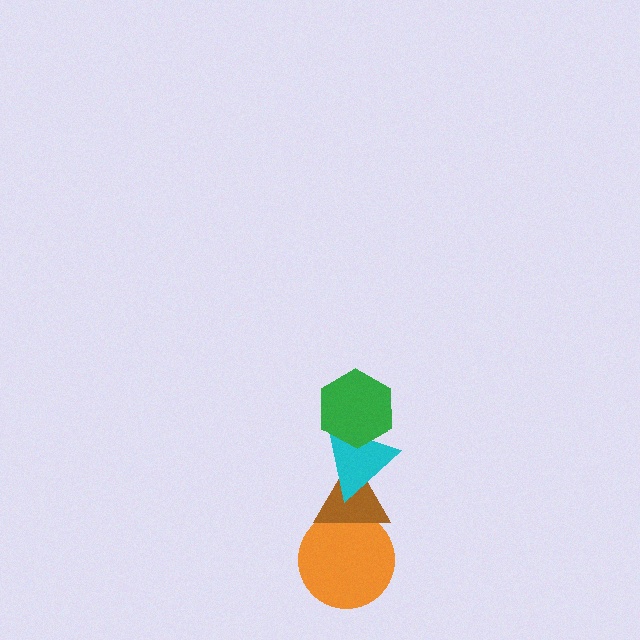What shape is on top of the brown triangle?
The cyan triangle is on top of the brown triangle.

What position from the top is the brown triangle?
The brown triangle is 3rd from the top.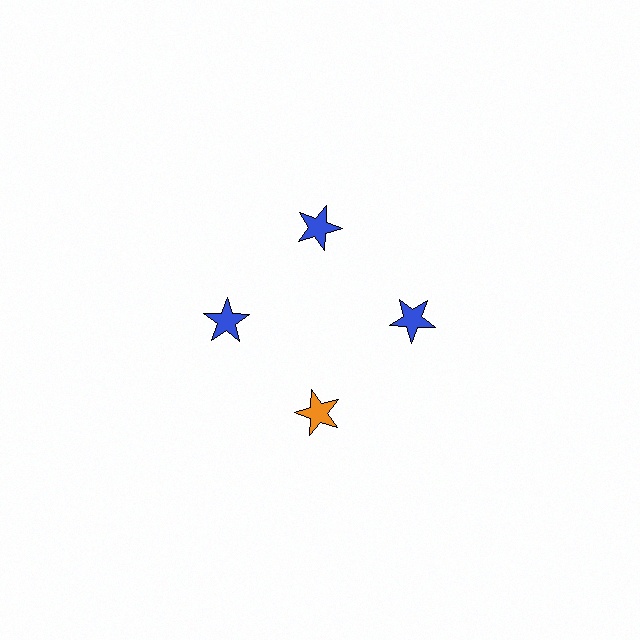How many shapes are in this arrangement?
There are 4 shapes arranged in a ring pattern.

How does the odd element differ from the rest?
It has a different color: orange instead of blue.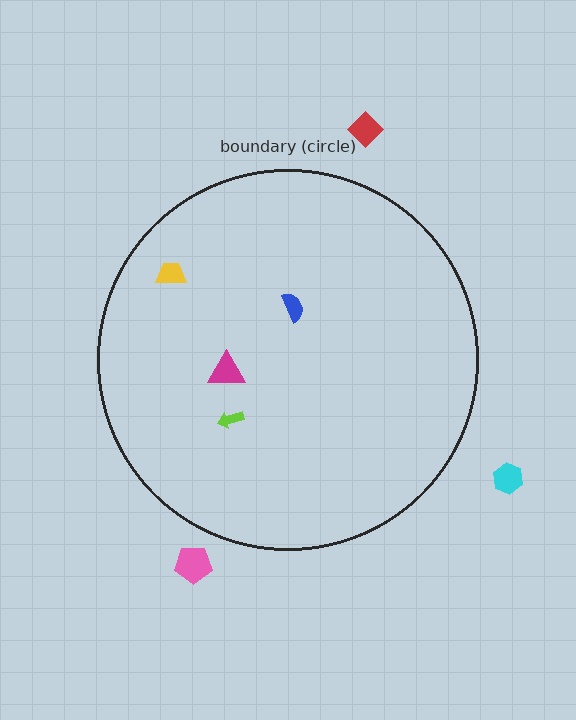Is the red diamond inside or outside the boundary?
Outside.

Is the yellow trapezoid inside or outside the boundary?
Inside.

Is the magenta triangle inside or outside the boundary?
Inside.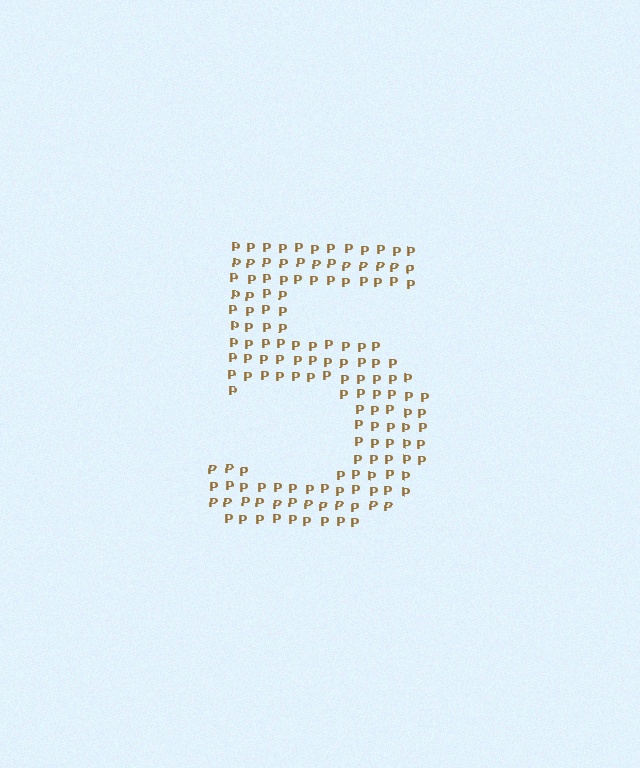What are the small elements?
The small elements are letter P's.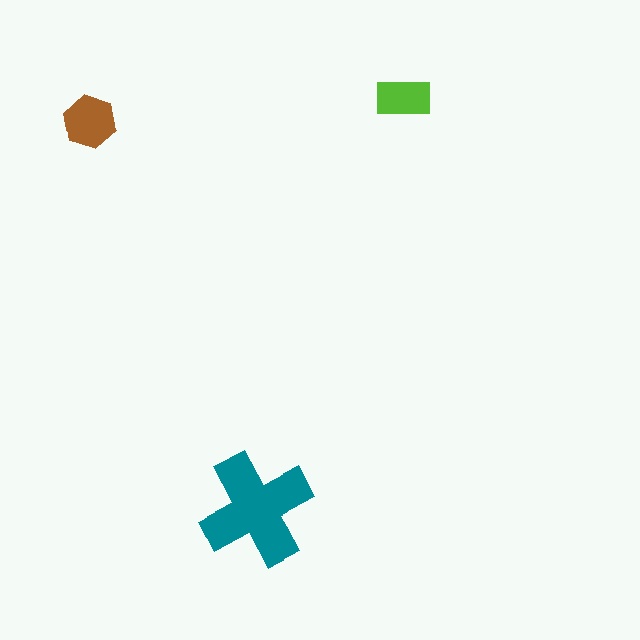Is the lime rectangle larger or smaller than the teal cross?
Smaller.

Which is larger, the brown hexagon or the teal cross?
The teal cross.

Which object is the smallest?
The lime rectangle.